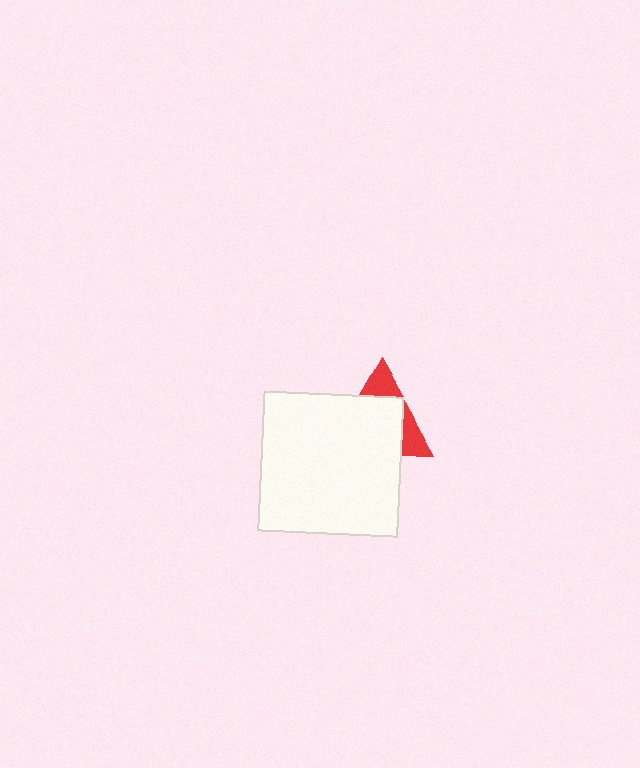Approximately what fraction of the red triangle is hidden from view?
Roughly 68% of the red triangle is hidden behind the white square.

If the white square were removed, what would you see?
You would see the complete red triangle.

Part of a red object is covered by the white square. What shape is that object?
It is a triangle.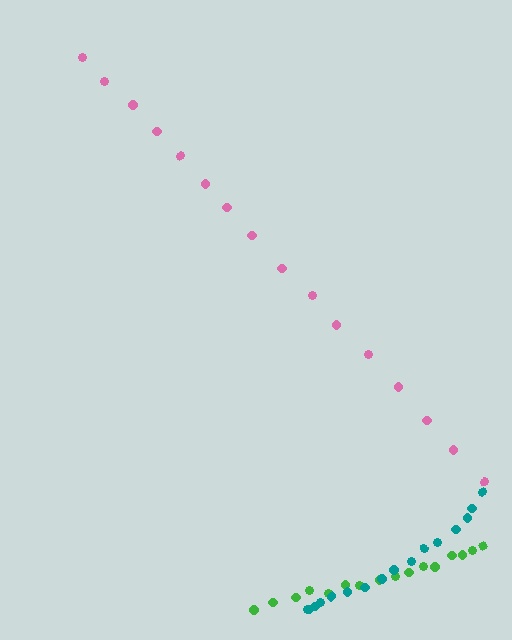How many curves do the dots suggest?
There are 3 distinct paths.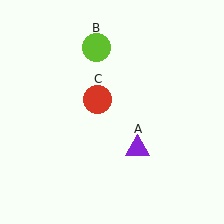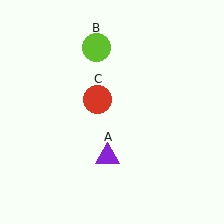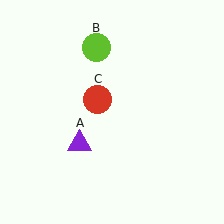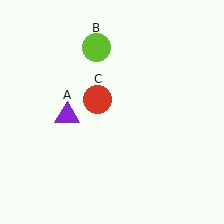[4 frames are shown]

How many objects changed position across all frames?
1 object changed position: purple triangle (object A).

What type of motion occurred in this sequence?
The purple triangle (object A) rotated clockwise around the center of the scene.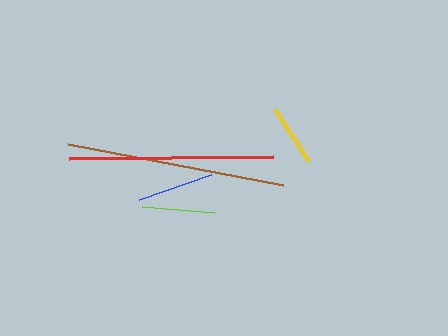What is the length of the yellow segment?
The yellow segment is approximately 62 pixels long.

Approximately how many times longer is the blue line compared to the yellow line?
The blue line is approximately 1.2 times the length of the yellow line.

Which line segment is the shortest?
The yellow line is the shortest at approximately 62 pixels.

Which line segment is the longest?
The brown line is the longest at approximately 219 pixels.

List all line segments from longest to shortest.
From longest to shortest: brown, red, blue, lime, yellow.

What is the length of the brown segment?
The brown segment is approximately 219 pixels long.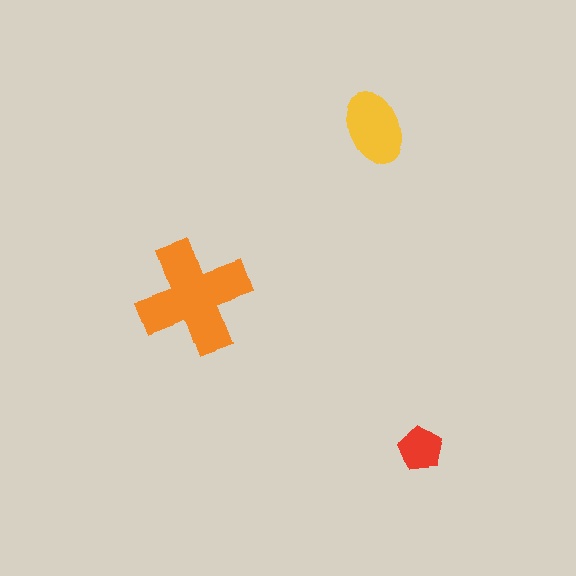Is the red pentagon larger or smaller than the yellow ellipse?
Smaller.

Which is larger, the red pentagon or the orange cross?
The orange cross.